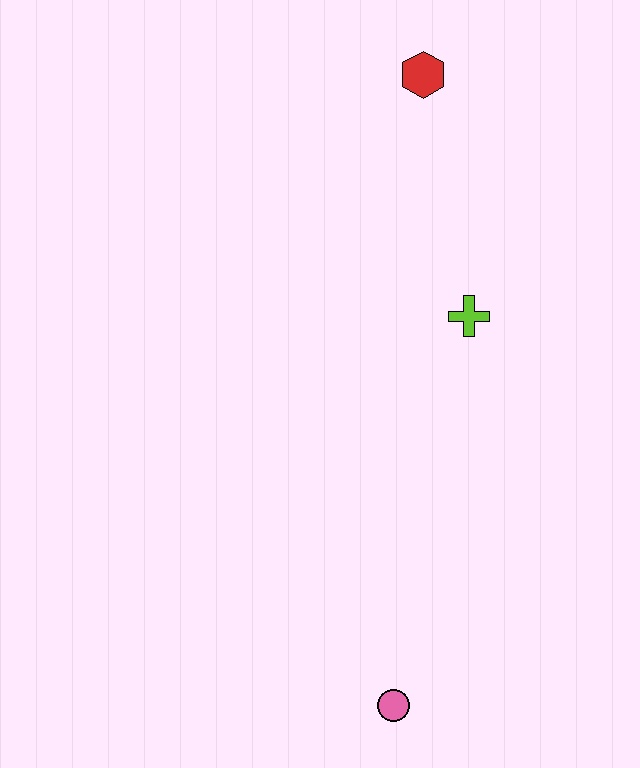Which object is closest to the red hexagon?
The lime cross is closest to the red hexagon.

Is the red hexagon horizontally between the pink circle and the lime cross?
Yes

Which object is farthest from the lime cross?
The pink circle is farthest from the lime cross.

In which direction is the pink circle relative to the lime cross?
The pink circle is below the lime cross.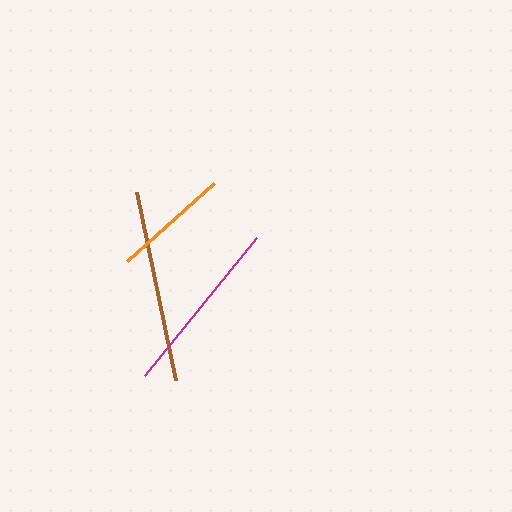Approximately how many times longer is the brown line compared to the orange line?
The brown line is approximately 1.6 times the length of the orange line.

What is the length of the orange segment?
The orange segment is approximately 117 pixels long.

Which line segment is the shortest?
The orange line is the shortest at approximately 117 pixels.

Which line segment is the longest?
The brown line is the longest at approximately 192 pixels.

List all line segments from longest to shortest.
From longest to shortest: brown, magenta, orange.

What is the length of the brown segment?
The brown segment is approximately 192 pixels long.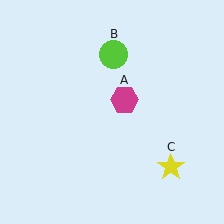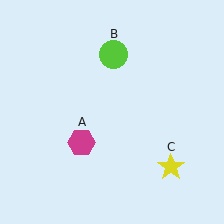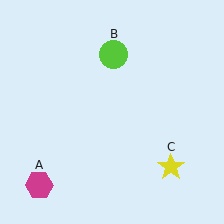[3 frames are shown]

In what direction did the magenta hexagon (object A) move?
The magenta hexagon (object A) moved down and to the left.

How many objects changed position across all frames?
1 object changed position: magenta hexagon (object A).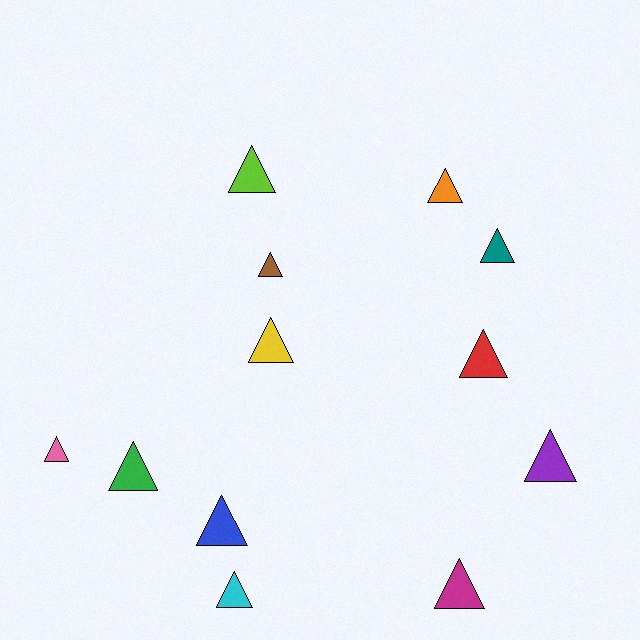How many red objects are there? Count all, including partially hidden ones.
There is 1 red object.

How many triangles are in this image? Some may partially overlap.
There are 12 triangles.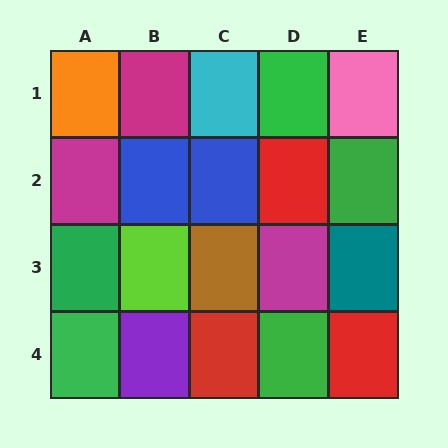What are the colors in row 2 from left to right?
Magenta, blue, blue, red, green.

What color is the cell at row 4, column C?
Red.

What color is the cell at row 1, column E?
Pink.